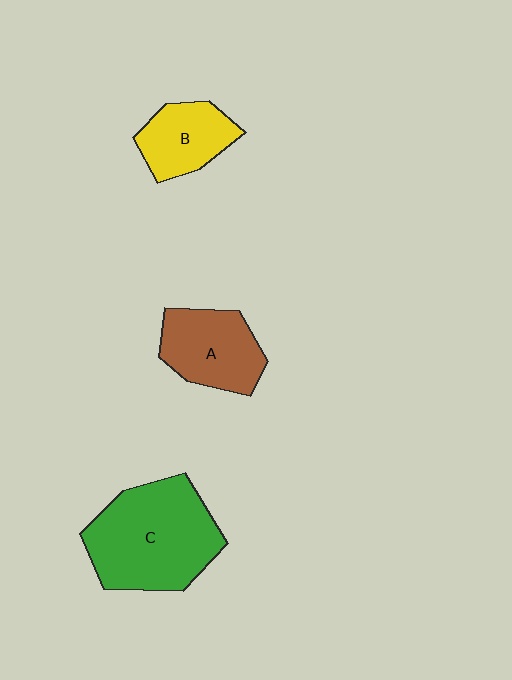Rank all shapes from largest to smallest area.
From largest to smallest: C (green), A (brown), B (yellow).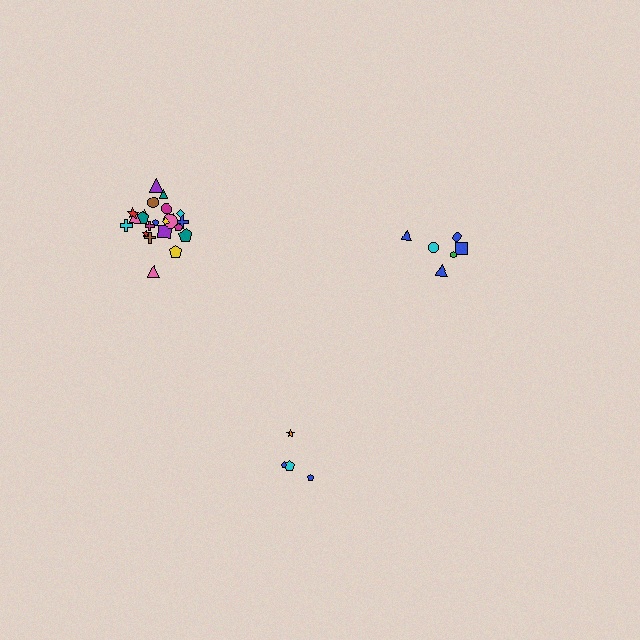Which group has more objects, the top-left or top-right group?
The top-left group.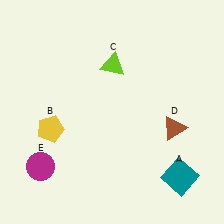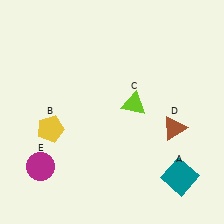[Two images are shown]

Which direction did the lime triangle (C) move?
The lime triangle (C) moved down.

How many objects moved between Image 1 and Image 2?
1 object moved between the two images.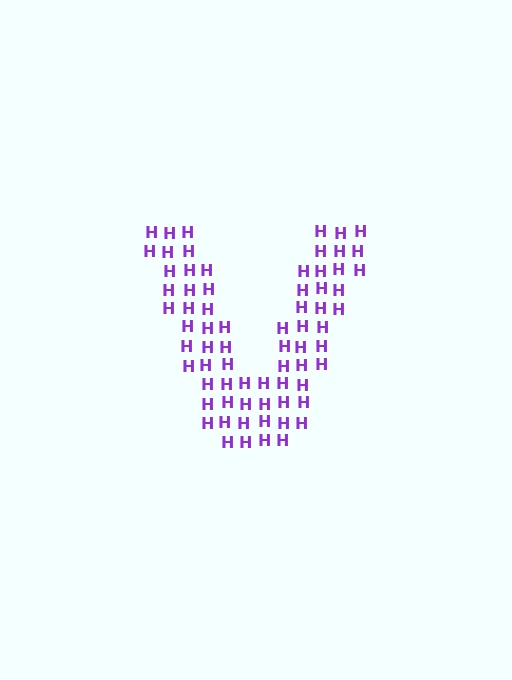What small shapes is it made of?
It is made of small letter H's.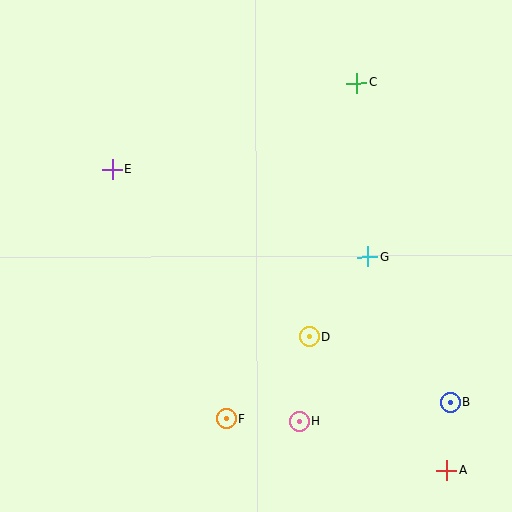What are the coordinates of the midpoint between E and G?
The midpoint between E and G is at (240, 213).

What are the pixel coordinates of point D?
Point D is at (310, 337).